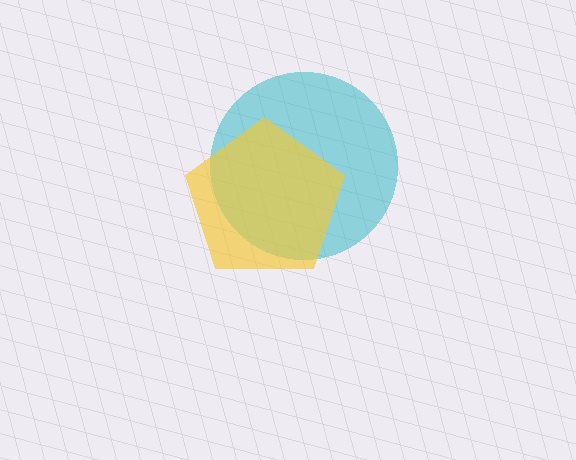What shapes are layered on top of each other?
The layered shapes are: a cyan circle, a yellow pentagon.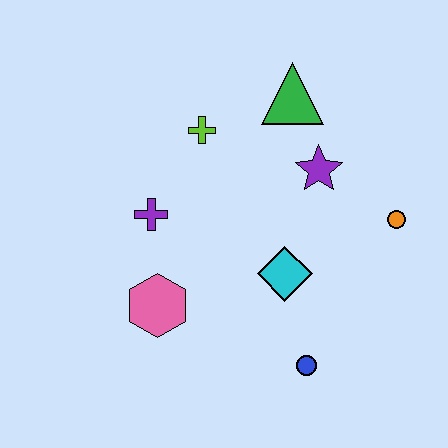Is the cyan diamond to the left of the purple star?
Yes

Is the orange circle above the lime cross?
No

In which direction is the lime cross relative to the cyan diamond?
The lime cross is above the cyan diamond.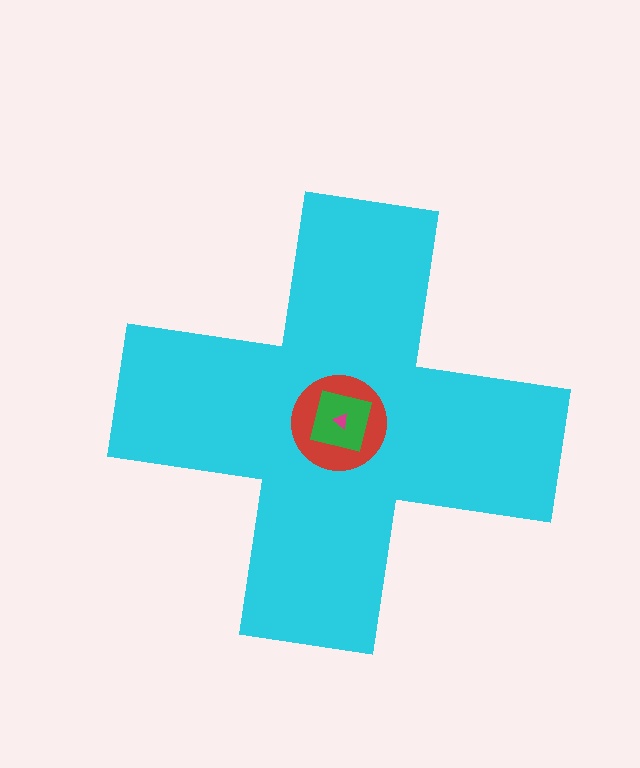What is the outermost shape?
The cyan cross.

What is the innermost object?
The magenta triangle.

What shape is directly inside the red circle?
The green square.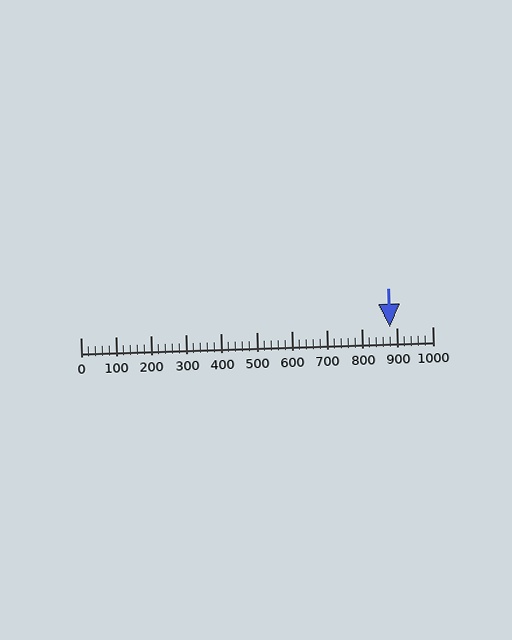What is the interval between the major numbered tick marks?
The major tick marks are spaced 100 units apart.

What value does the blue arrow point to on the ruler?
The blue arrow points to approximately 880.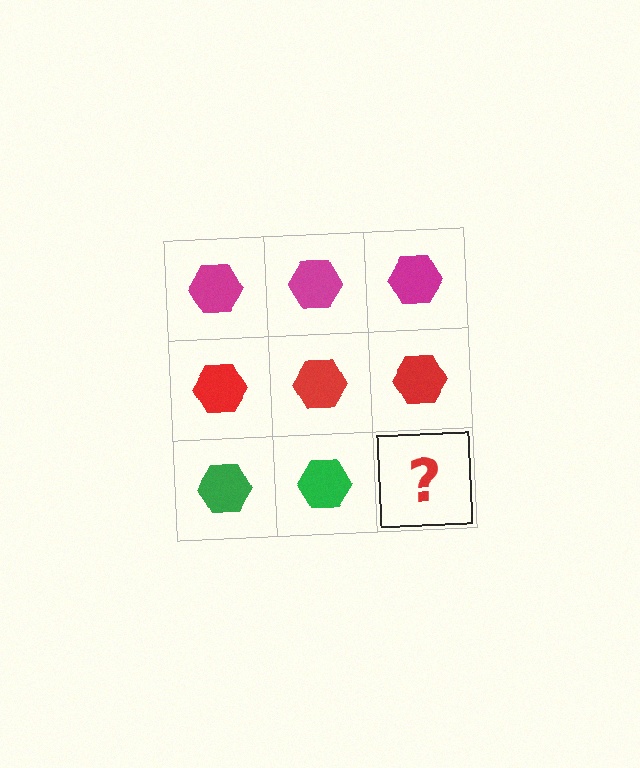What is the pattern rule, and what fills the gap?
The rule is that each row has a consistent color. The gap should be filled with a green hexagon.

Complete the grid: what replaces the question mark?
The question mark should be replaced with a green hexagon.